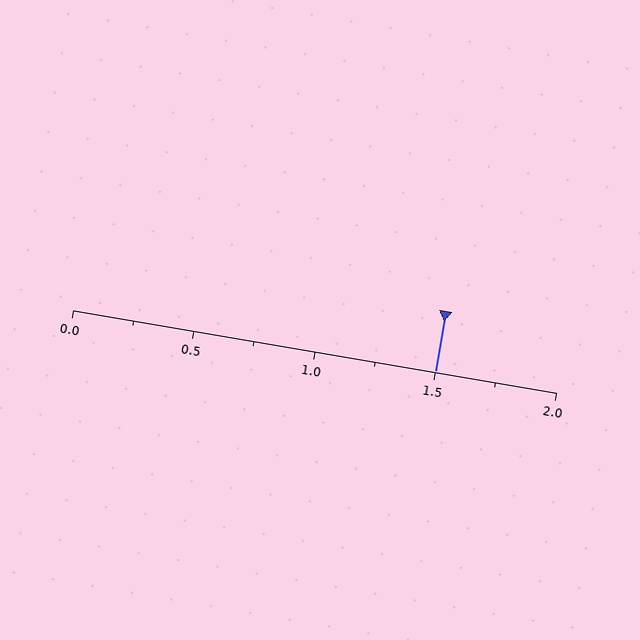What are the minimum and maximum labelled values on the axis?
The axis runs from 0.0 to 2.0.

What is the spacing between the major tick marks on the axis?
The major ticks are spaced 0.5 apart.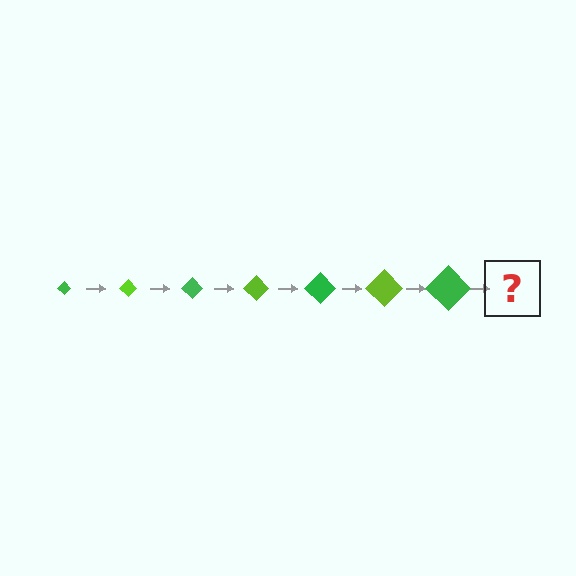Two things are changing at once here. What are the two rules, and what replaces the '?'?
The two rules are that the diamond grows larger each step and the color cycles through green and lime. The '?' should be a lime diamond, larger than the previous one.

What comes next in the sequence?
The next element should be a lime diamond, larger than the previous one.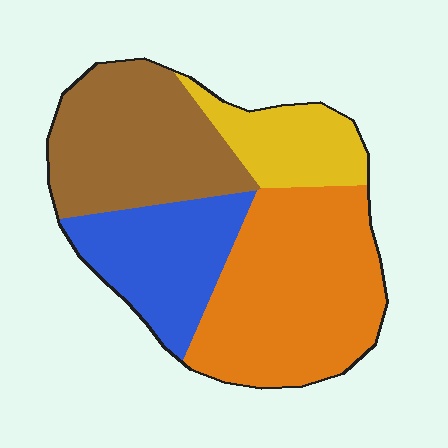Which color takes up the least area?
Yellow, at roughly 15%.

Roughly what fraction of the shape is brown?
Brown covers roughly 30% of the shape.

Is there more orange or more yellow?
Orange.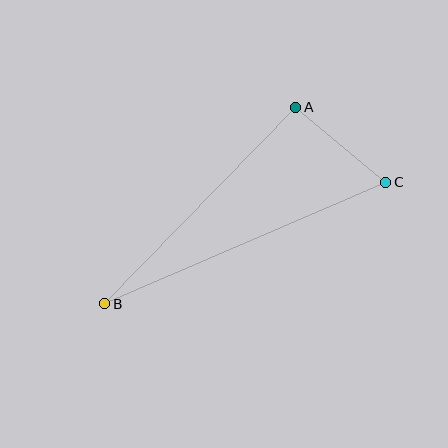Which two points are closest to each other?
Points A and C are closest to each other.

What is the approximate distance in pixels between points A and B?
The distance between A and B is approximately 274 pixels.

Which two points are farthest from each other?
Points B and C are farthest from each other.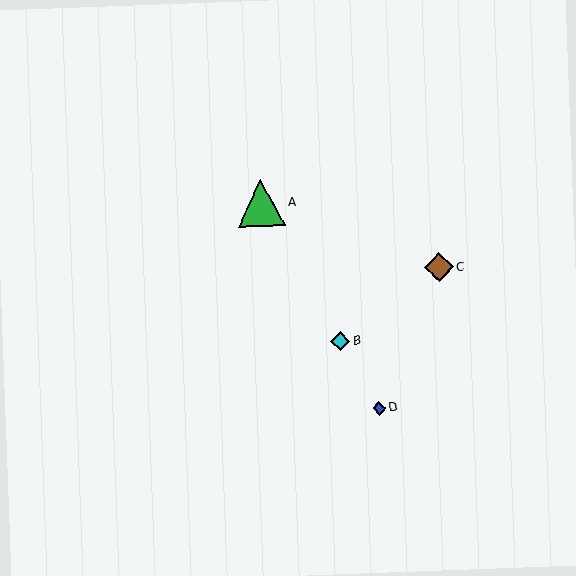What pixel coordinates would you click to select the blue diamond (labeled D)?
Click at (379, 408) to select the blue diamond D.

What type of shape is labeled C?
Shape C is a brown diamond.